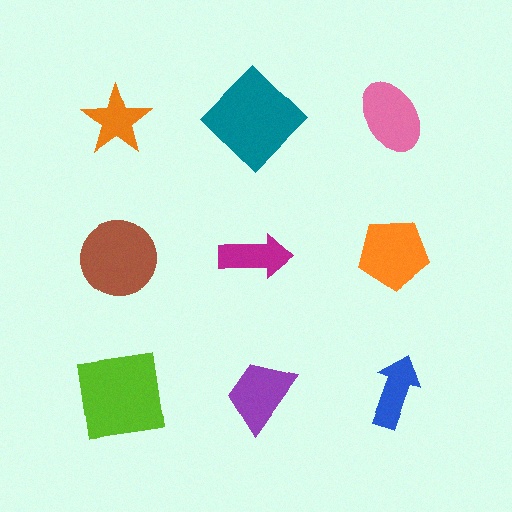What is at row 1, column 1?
An orange star.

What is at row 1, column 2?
A teal diamond.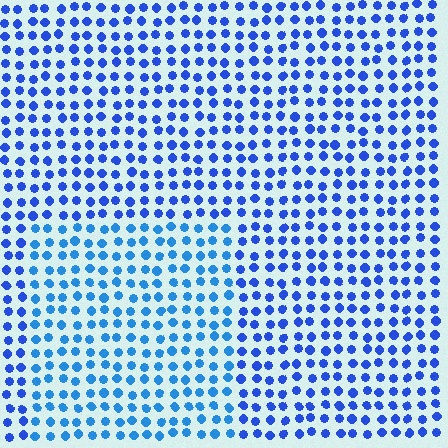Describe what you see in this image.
The image is filled with small blue elements in a uniform arrangement. A rectangle-shaped region is visible where the elements are tinted to a slightly different hue, forming a subtle color boundary.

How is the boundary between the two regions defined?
The boundary is defined purely by a slight shift in hue (about 21 degrees). Spacing, size, and orientation are identical on both sides.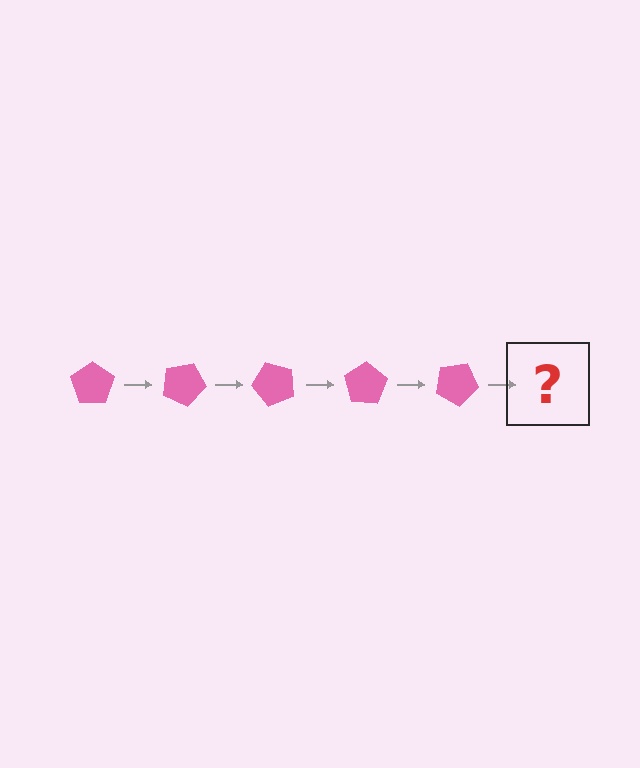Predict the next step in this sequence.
The next step is a pink pentagon rotated 125 degrees.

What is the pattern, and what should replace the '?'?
The pattern is that the pentagon rotates 25 degrees each step. The '?' should be a pink pentagon rotated 125 degrees.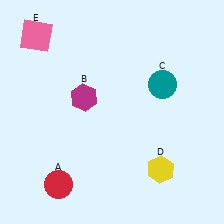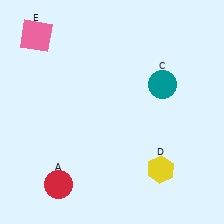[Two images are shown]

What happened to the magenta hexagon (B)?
The magenta hexagon (B) was removed in Image 2. It was in the top-left area of Image 1.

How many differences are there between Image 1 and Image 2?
There is 1 difference between the two images.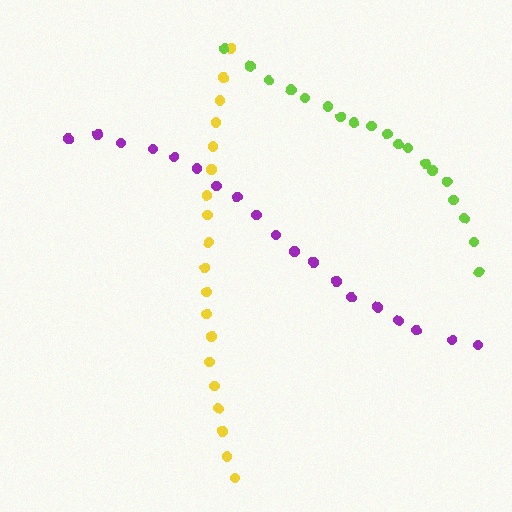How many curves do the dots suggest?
There are 3 distinct paths.